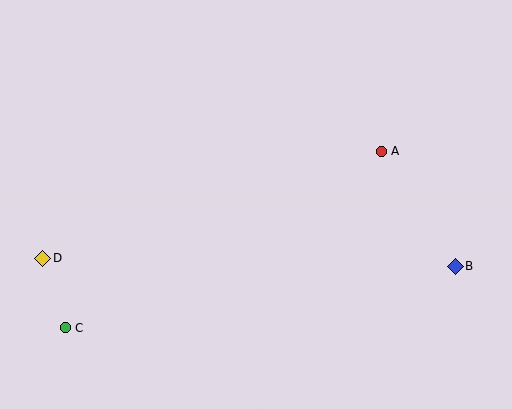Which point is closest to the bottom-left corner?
Point C is closest to the bottom-left corner.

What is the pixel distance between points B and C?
The distance between B and C is 395 pixels.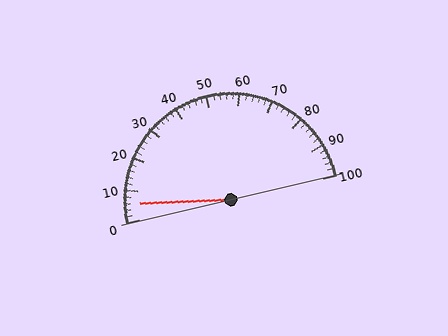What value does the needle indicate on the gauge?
The needle indicates approximately 6.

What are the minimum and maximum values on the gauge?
The gauge ranges from 0 to 100.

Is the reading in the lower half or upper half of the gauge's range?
The reading is in the lower half of the range (0 to 100).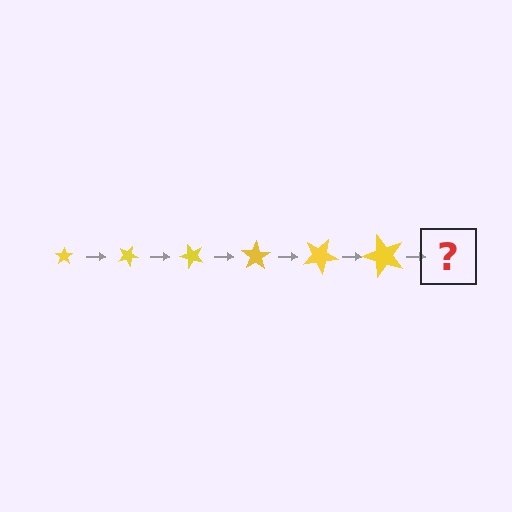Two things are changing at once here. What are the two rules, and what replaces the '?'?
The two rules are that the star grows larger each step and it rotates 25 degrees each step. The '?' should be a star, larger than the previous one and rotated 150 degrees from the start.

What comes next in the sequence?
The next element should be a star, larger than the previous one and rotated 150 degrees from the start.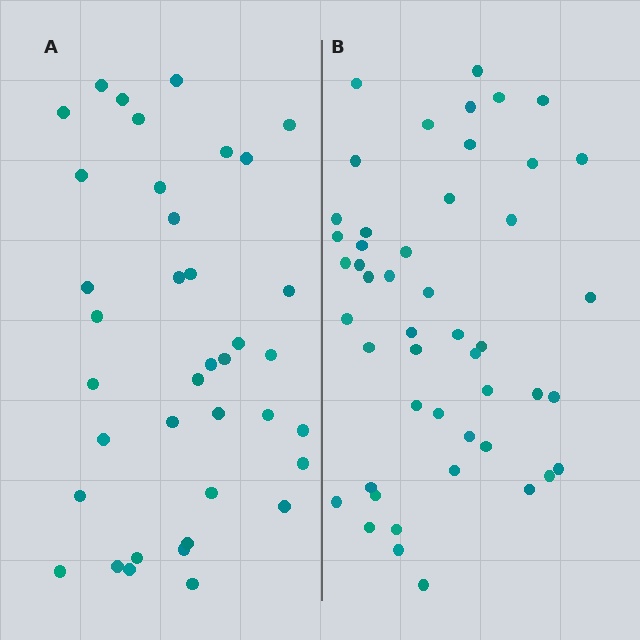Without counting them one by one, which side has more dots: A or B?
Region B (the right region) has more dots.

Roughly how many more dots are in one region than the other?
Region B has roughly 10 or so more dots than region A.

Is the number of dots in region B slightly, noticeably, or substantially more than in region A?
Region B has noticeably more, but not dramatically so. The ratio is roughly 1.3 to 1.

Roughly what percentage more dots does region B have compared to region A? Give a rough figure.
About 25% more.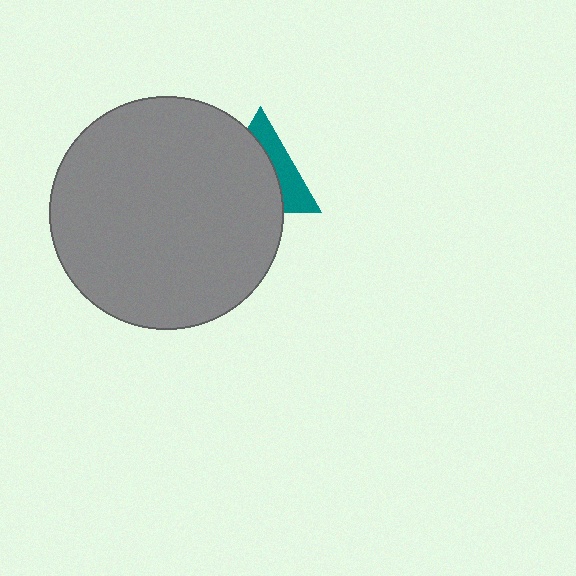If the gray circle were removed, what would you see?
You would see the complete teal triangle.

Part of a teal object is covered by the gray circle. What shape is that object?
It is a triangle.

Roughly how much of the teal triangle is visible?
A small part of it is visible (roughly 37%).